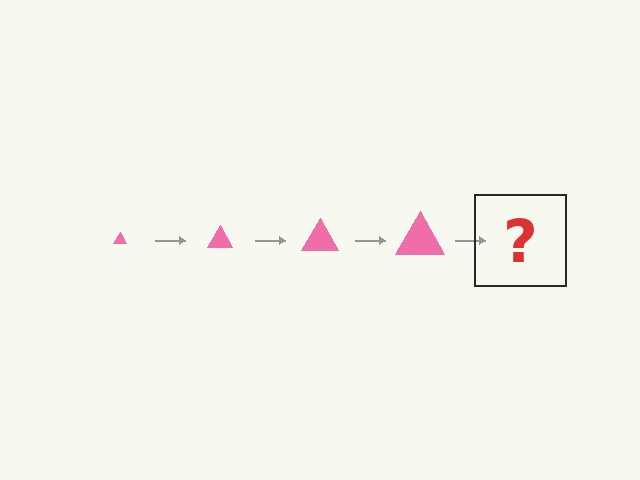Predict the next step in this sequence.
The next step is a pink triangle, larger than the previous one.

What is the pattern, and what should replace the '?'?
The pattern is that the triangle gets progressively larger each step. The '?' should be a pink triangle, larger than the previous one.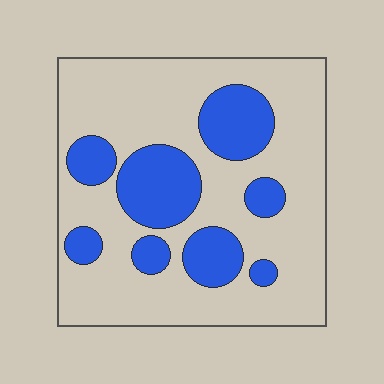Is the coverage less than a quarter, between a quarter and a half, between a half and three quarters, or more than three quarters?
Between a quarter and a half.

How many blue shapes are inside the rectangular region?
8.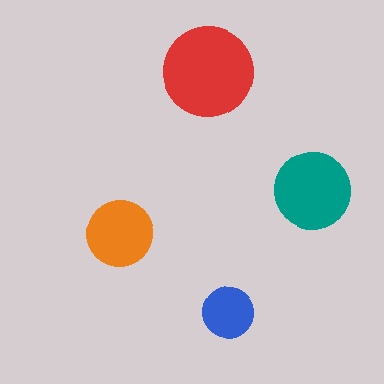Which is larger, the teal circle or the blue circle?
The teal one.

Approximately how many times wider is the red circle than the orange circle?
About 1.5 times wider.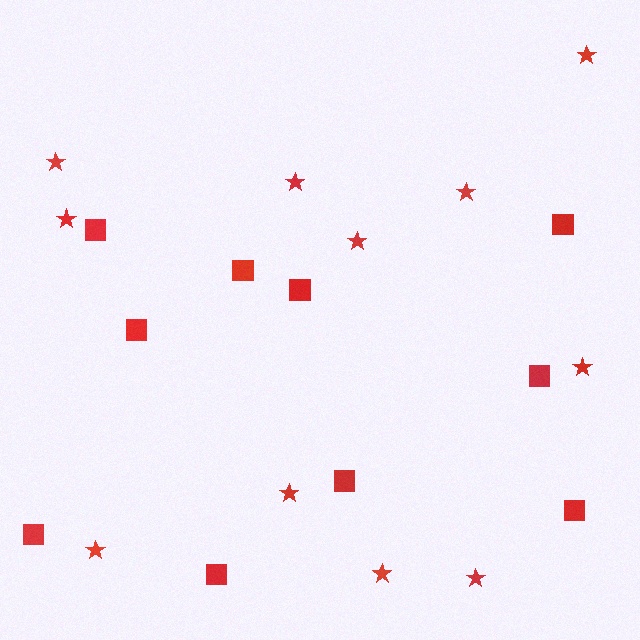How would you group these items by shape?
There are 2 groups: one group of stars (11) and one group of squares (10).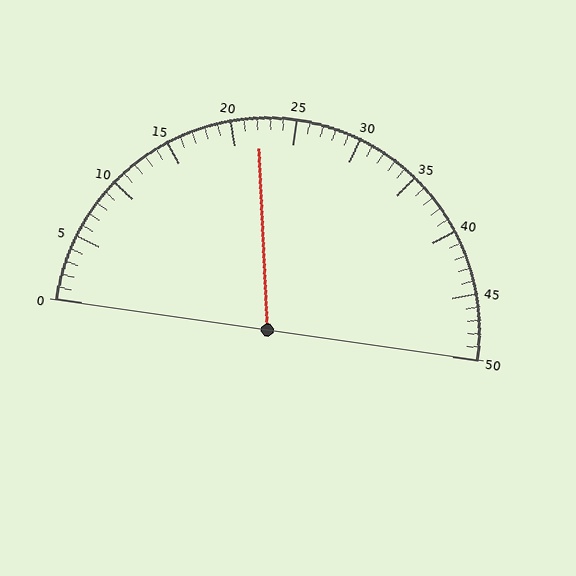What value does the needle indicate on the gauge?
The needle indicates approximately 22.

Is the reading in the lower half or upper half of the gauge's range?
The reading is in the lower half of the range (0 to 50).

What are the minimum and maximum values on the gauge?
The gauge ranges from 0 to 50.